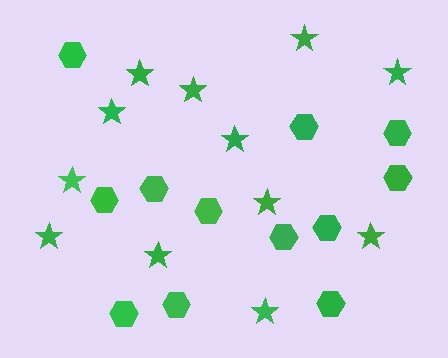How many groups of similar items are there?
There are 2 groups: one group of stars (12) and one group of hexagons (12).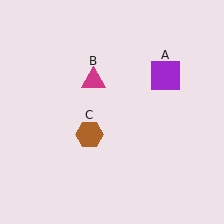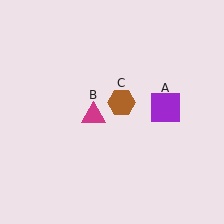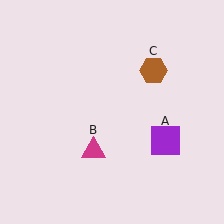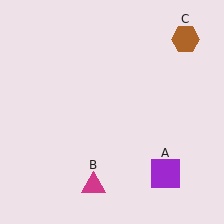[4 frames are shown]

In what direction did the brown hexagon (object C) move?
The brown hexagon (object C) moved up and to the right.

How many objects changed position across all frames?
3 objects changed position: purple square (object A), magenta triangle (object B), brown hexagon (object C).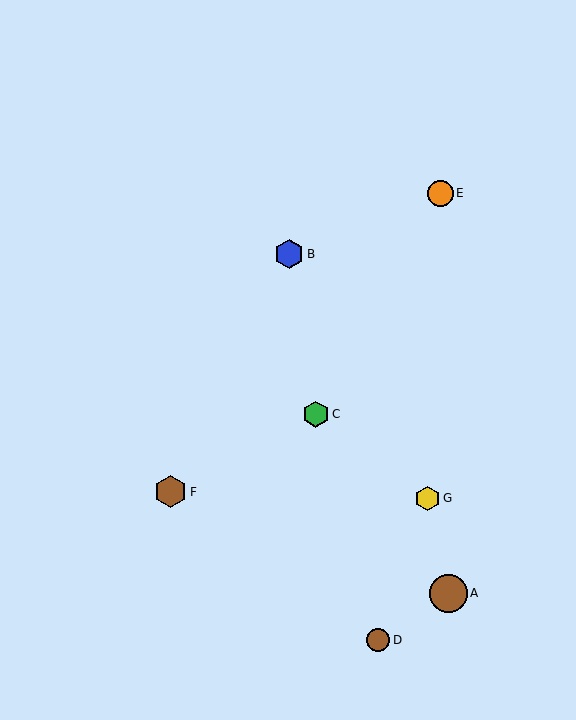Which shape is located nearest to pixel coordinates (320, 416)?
The green hexagon (labeled C) at (316, 414) is nearest to that location.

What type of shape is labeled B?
Shape B is a blue hexagon.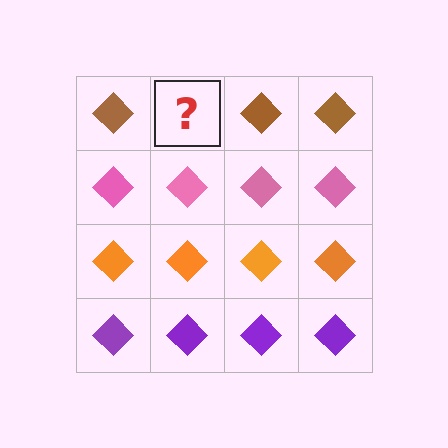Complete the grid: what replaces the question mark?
The question mark should be replaced with a brown diamond.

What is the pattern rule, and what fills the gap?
The rule is that each row has a consistent color. The gap should be filled with a brown diamond.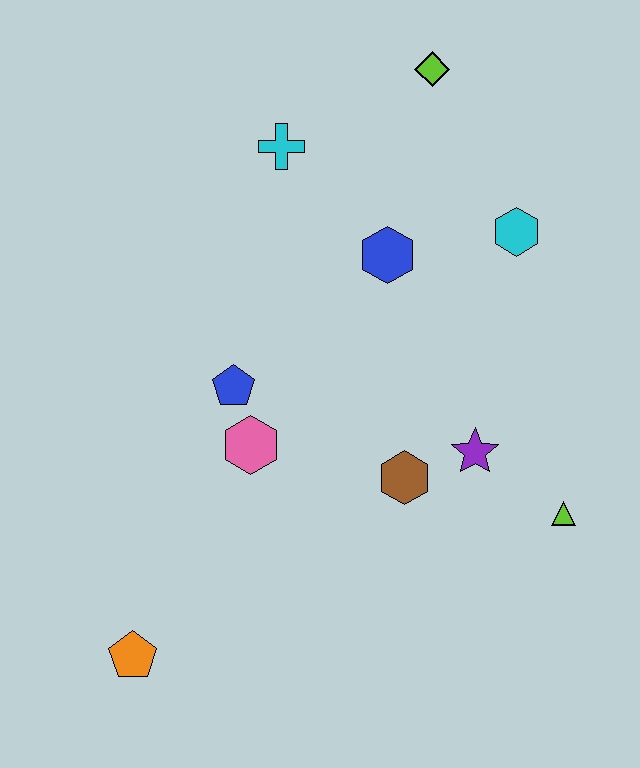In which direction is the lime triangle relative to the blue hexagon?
The lime triangle is below the blue hexagon.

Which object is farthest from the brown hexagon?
The lime diamond is farthest from the brown hexagon.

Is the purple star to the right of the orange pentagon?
Yes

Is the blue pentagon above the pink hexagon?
Yes